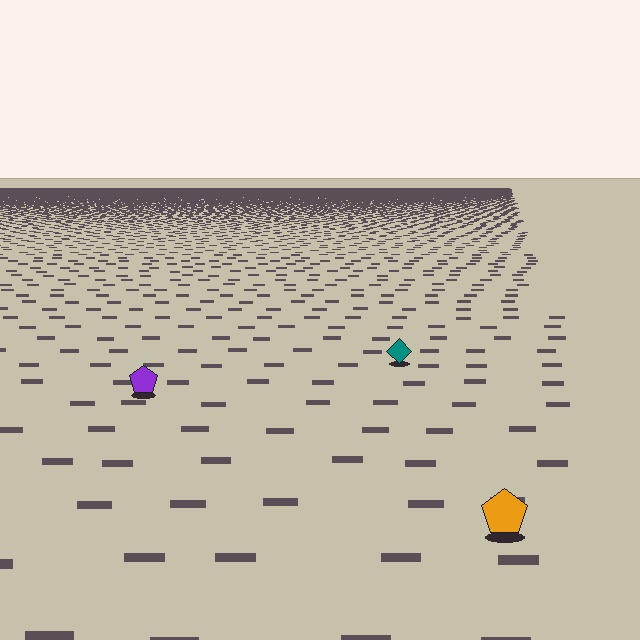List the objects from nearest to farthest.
From nearest to farthest: the orange pentagon, the purple pentagon, the teal diamond.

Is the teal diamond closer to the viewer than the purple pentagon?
No. The purple pentagon is closer — you can tell from the texture gradient: the ground texture is coarser near it.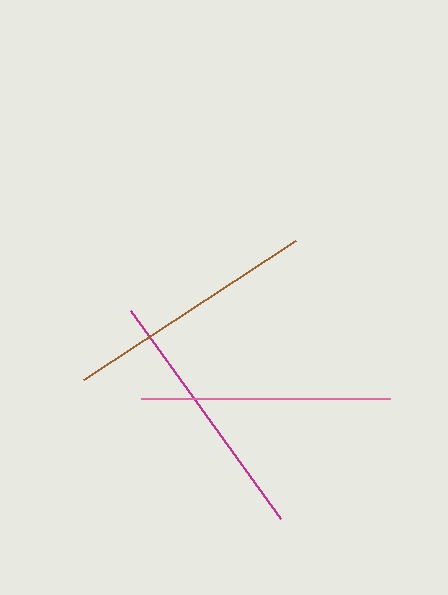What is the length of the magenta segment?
The magenta segment is approximately 257 pixels long.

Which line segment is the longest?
The magenta line is the longest at approximately 257 pixels.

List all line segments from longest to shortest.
From longest to shortest: magenta, brown, pink.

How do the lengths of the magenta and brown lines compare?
The magenta and brown lines are approximately the same length.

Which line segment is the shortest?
The pink line is the shortest at approximately 248 pixels.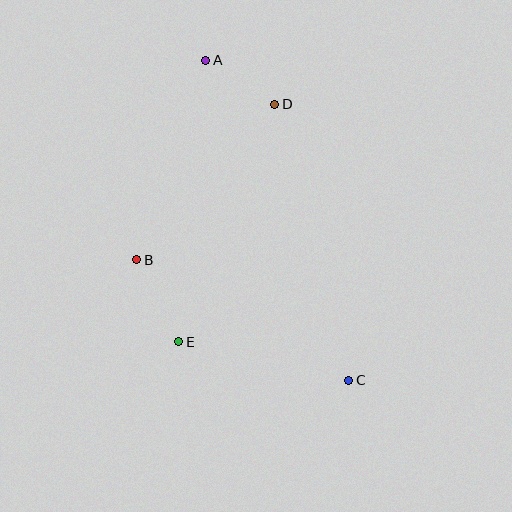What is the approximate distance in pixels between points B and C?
The distance between B and C is approximately 244 pixels.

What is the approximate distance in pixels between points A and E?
The distance between A and E is approximately 283 pixels.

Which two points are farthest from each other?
Points A and C are farthest from each other.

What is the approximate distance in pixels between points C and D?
The distance between C and D is approximately 286 pixels.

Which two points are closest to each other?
Points A and D are closest to each other.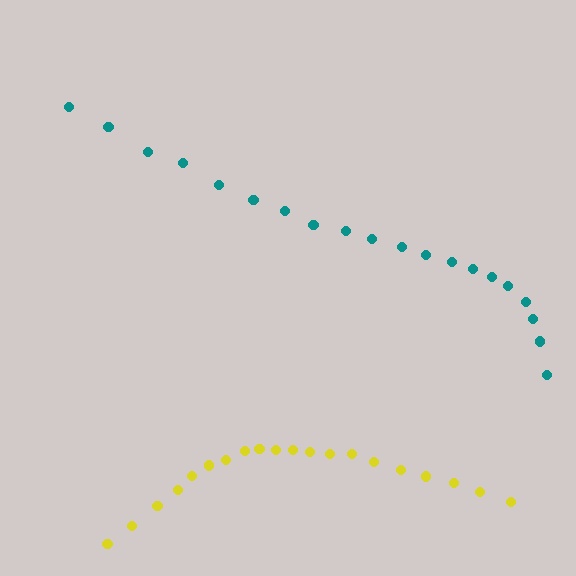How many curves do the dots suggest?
There are 2 distinct paths.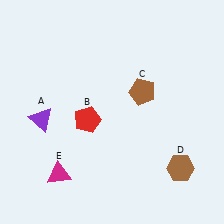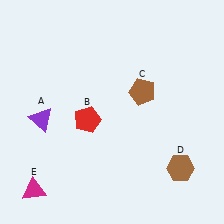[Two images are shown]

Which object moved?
The magenta triangle (E) moved left.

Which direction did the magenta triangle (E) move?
The magenta triangle (E) moved left.